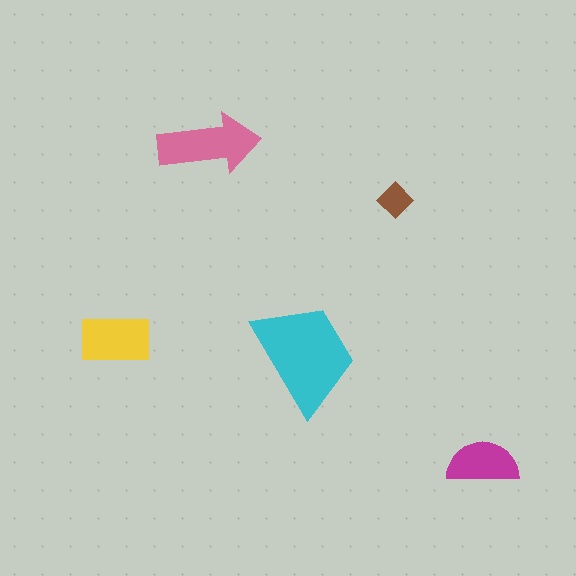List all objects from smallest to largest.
The brown diamond, the magenta semicircle, the yellow rectangle, the pink arrow, the cyan trapezoid.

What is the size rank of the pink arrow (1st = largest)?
2nd.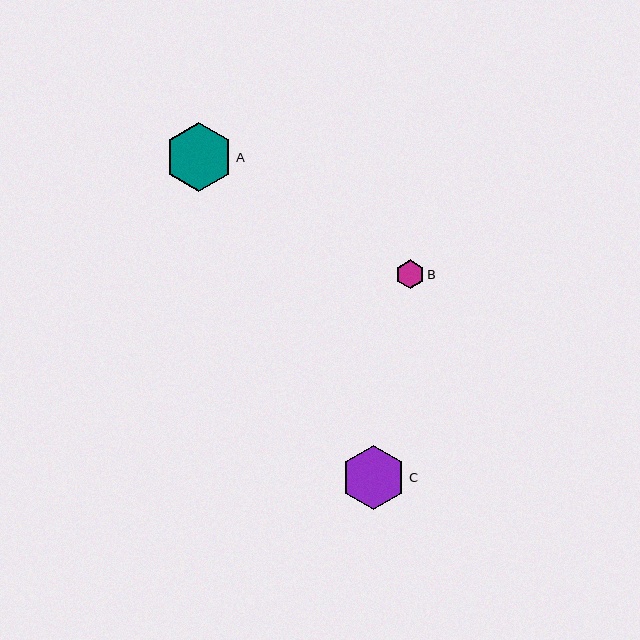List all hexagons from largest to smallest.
From largest to smallest: A, C, B.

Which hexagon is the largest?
Hexagon A is the largest with a size of approximately 69 pixels.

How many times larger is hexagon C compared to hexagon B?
Hexagon C is approximately 2.3 times the size of hexagon B.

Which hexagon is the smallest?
Hexagon B is the smallest with a size of approximately 29 pixels.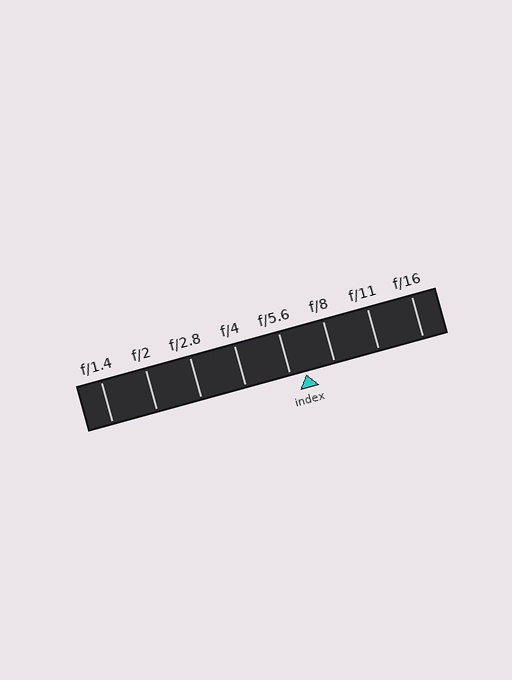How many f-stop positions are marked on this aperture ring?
There are 8 f-stop positions marked.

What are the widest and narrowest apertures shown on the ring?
The widest aperture shown is f/1.4 and the narrowest is f/16.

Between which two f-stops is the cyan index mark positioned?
The index mark is between f/5.6 and f/8.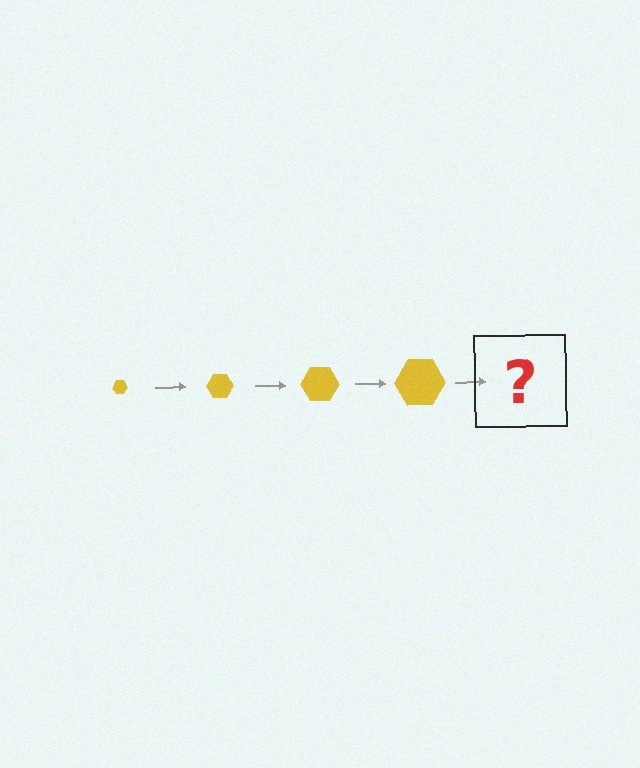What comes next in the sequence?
The next element should be a yellow hexagon, larger than the previous one.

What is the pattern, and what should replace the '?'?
The pattern is that the hexagon gets progressively larger each step. The '?' should be a yellow hexagon, larger than the previous one.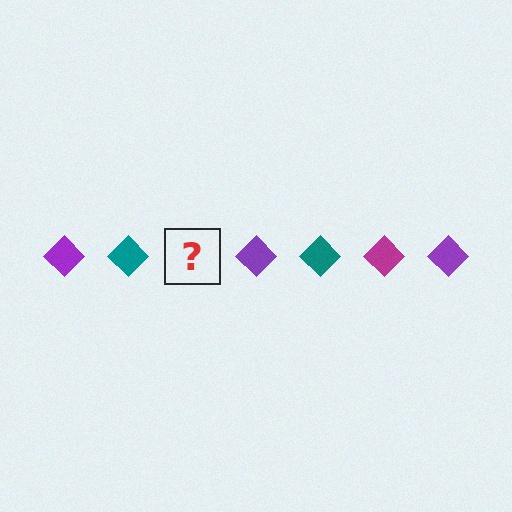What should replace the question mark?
The question mark should be replaced with a magenta diamond.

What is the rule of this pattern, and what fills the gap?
The rule is that the pattern cycles through purple, teal, magenta diamonds. The gap should be filled with a magenta diamond.